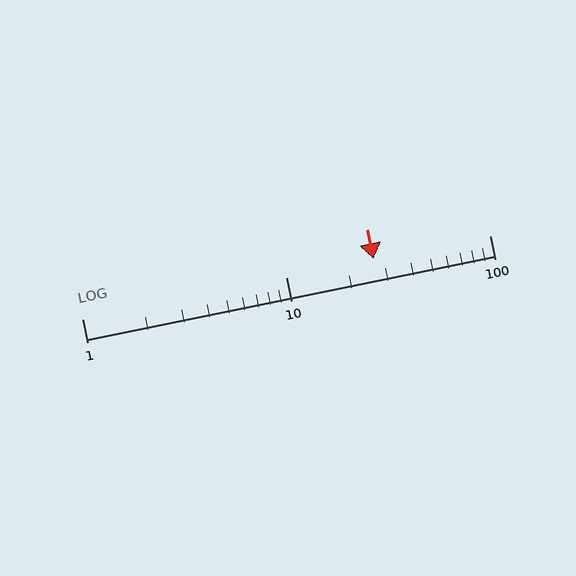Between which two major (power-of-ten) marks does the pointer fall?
The pointer is between 10 and 100.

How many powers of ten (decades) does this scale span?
The scale spans 2 decades, from 1 to 100.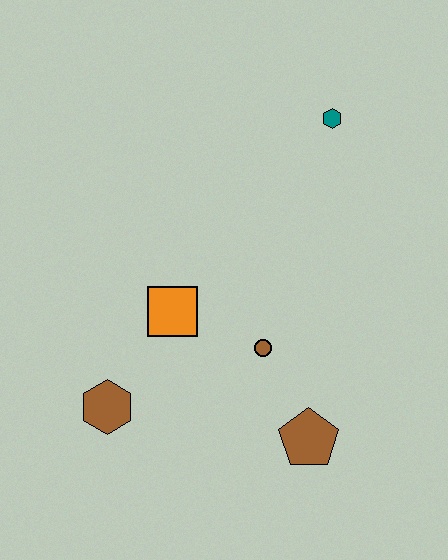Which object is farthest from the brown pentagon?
The teal hexagon is farthest from the brown pentagon.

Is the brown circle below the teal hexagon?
Yes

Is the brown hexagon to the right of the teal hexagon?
No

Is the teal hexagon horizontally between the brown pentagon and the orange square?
No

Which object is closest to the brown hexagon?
The orange square is closest to the brown hexagon.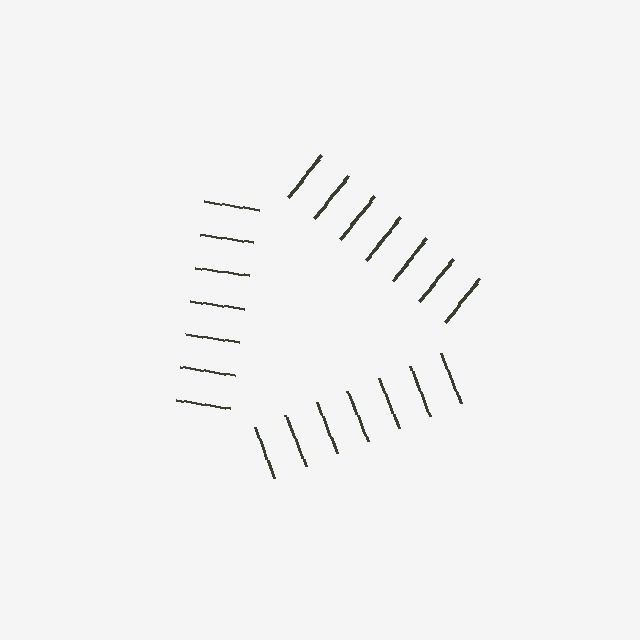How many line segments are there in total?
21 — 7 along each of the 3 edges.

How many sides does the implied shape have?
3 sides — the line-ends trace a triangle.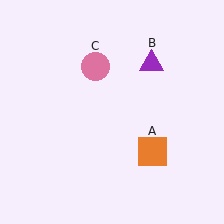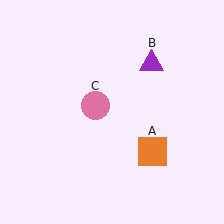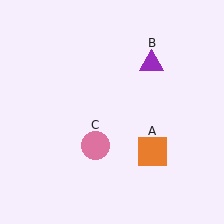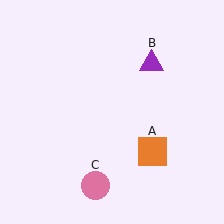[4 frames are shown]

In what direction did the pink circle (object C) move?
The pink circle (object C) moved down.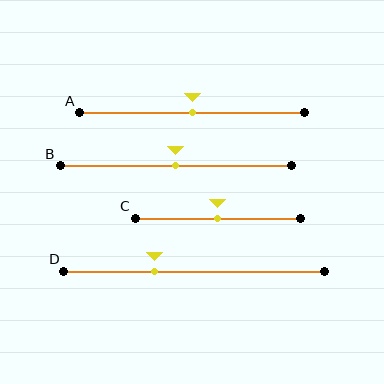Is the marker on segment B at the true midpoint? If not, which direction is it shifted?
Yes, the marker on segment B is at the true midpoint.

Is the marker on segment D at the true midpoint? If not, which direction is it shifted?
No, the marker on segment D is shifted to the left by about 15% of the segment length.